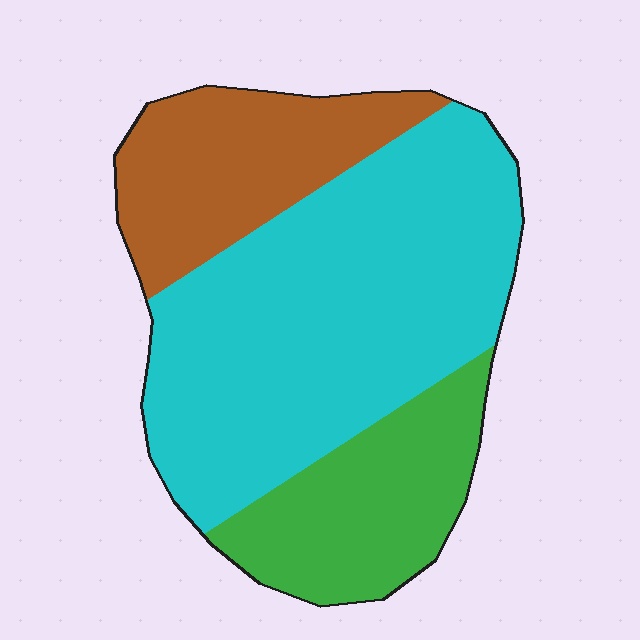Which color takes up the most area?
Cyan, at roughly 55%.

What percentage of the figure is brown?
Brown covers about 20% of the figure.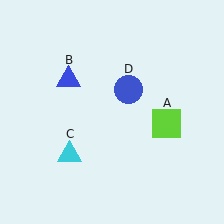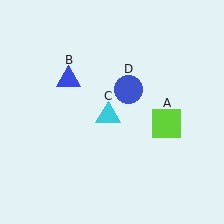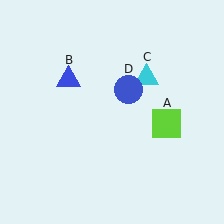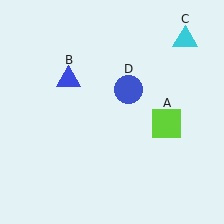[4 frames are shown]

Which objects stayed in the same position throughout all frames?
Lime square (object A) and blue triangle (object B) and blue circle (object D) remained stationary.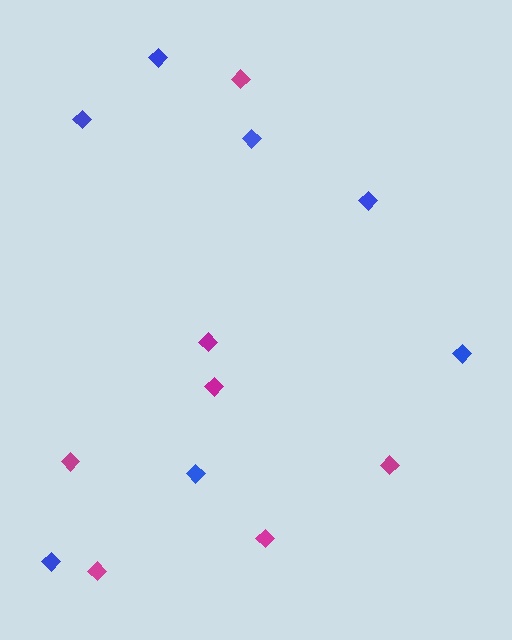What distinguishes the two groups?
There are 2 groups: one group of magenta diamonds (7) and one group of blue diamonds (7).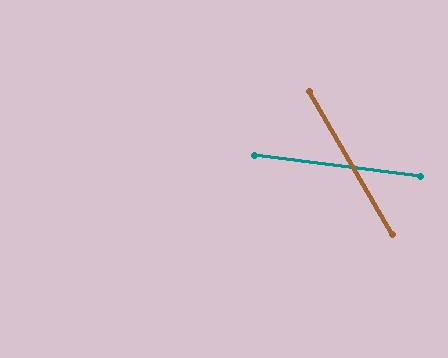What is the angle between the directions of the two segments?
Approximately 53 degrees.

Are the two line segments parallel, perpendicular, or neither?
Neither parallel nor perpendicular — they differ by about 53°.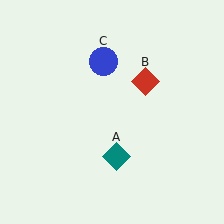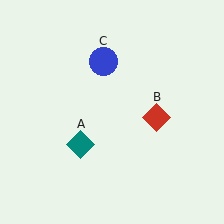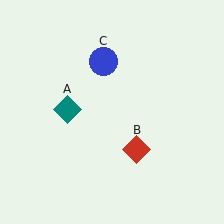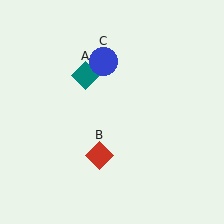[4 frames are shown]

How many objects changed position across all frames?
2 objects changed position: teal diamond (object A), red diamond (object B).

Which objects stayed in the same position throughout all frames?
Blue circle (object C) remained stationary.